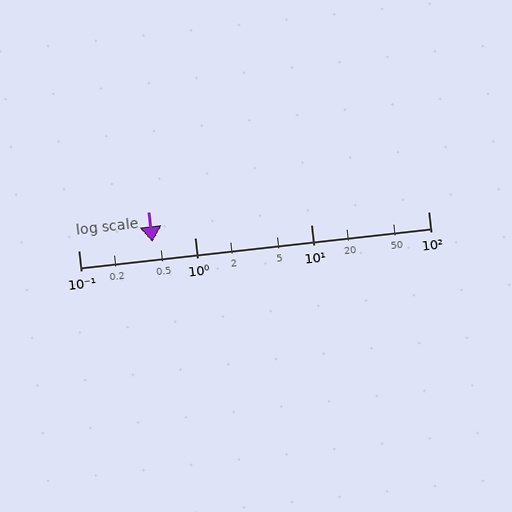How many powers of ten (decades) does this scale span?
The scale spans 3 decades, from 0.1 to 100.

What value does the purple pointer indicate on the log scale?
The pointer indicates approximately 0.43.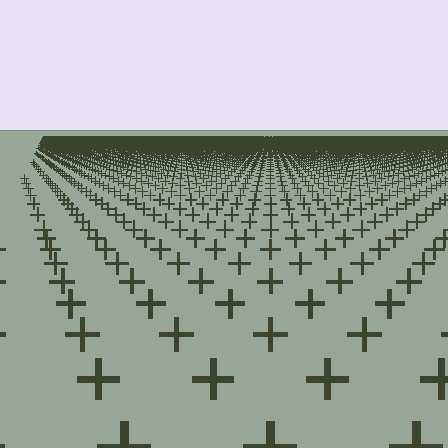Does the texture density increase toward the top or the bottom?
Density increases toward the top.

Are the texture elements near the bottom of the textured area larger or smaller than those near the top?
Larger. Near the bottom, elements are closer to the viewer and appear at a bigger on-screen size.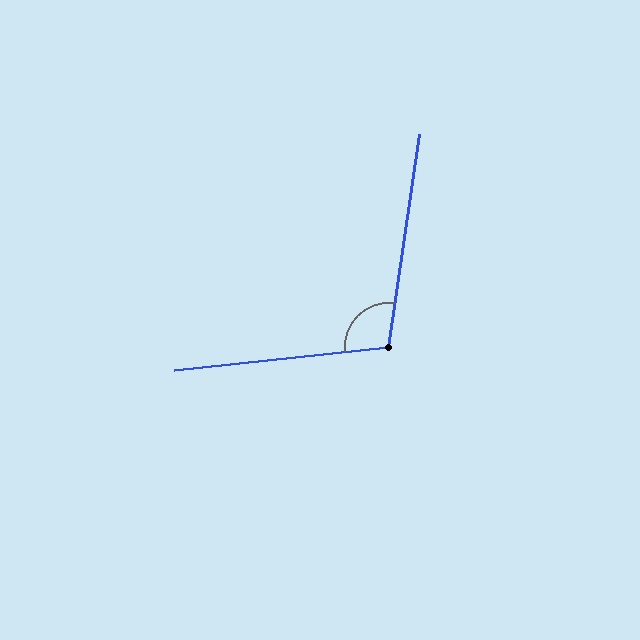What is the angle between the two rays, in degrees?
Approximately 104 degrees.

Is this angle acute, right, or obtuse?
It is obtuse.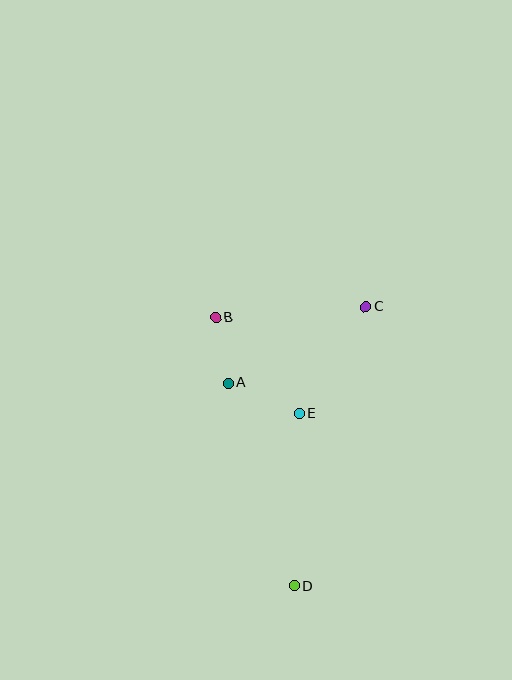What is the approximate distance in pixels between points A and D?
The distance between A and D is approximately 213 pixels.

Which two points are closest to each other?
Points A and B are closest to each other.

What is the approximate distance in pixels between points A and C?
The distance between A and C is approximately 158 pixels.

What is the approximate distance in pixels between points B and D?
The distance between B and D is approximately 280 pixels.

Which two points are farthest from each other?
Points C and D are farthest from each other.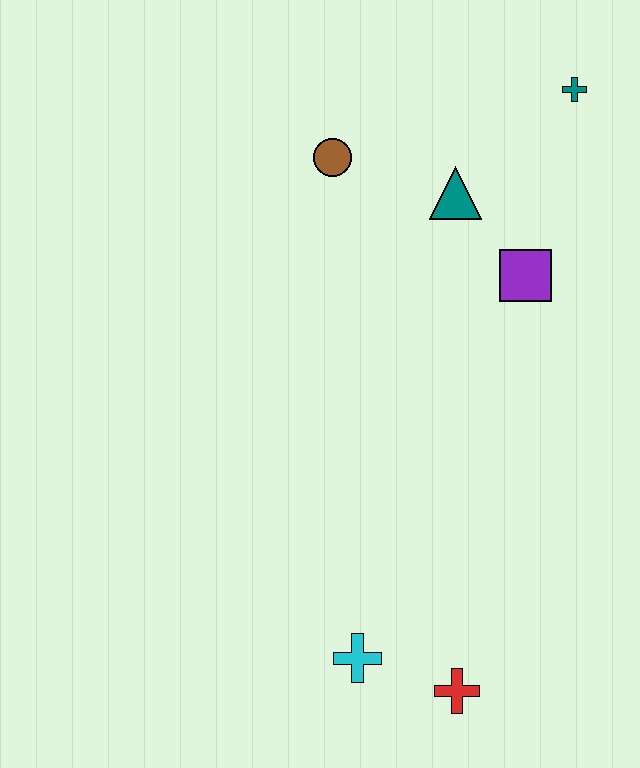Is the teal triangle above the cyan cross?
Yes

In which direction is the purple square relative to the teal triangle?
The purple square is below the teal triangle.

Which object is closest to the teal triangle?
The purple square is closest to the teal triangle.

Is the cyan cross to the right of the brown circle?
Yes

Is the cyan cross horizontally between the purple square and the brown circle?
Yes